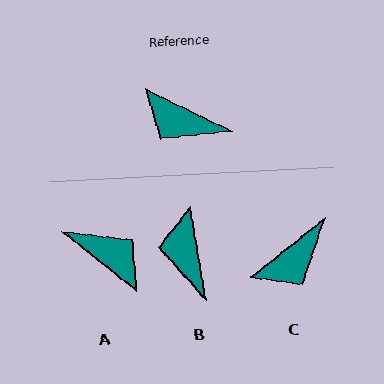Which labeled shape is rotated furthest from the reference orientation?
A, about 167 degrees away.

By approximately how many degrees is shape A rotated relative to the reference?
Approximately 167 degrees counter-clockwise.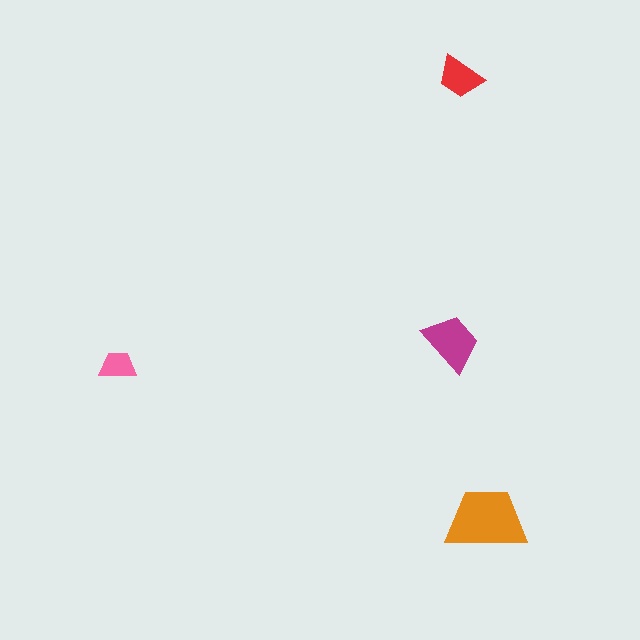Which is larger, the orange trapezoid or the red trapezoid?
The orange one.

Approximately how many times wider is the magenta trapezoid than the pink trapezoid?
About 1.5 times wider.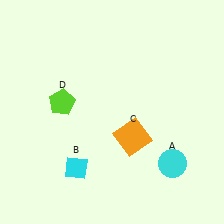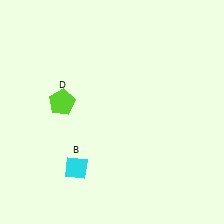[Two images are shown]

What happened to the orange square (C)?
The orange square (C) was removed in Image 2. It was in the bottom-right area of Image 1.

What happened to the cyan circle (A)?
The cyan circle (A) was removed in Image 2. It was in the bottom-right area of Image 1.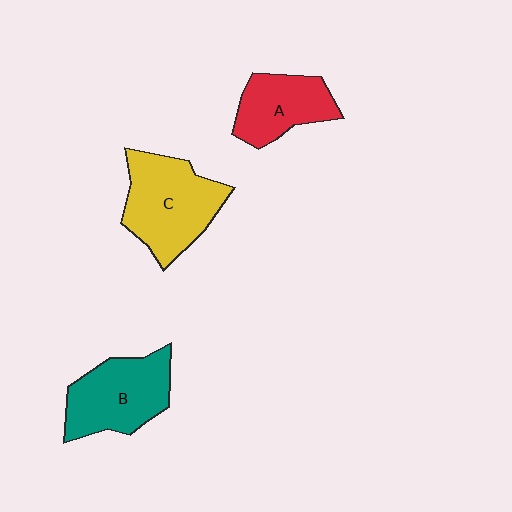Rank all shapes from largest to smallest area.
From largest to smallest: C (yellow), B (teal), A (red).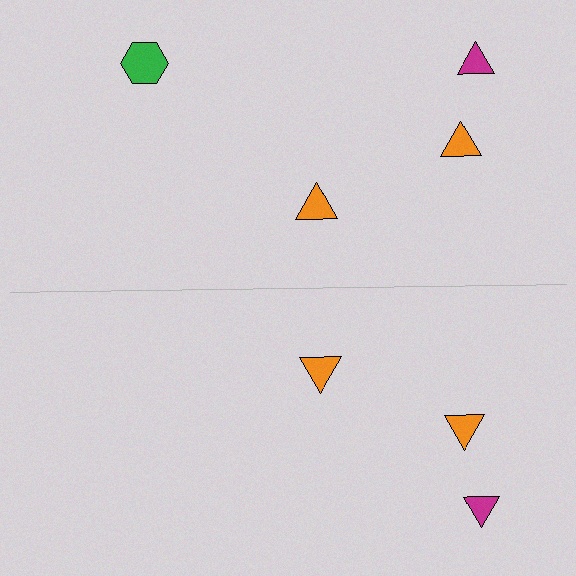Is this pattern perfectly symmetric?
No, the pattern is not perfectly symmetric. A green hexagon is missing from the bottom side.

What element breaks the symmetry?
A green hexagon is missing from the bottom side.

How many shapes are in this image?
There are 7 shapes in this image.